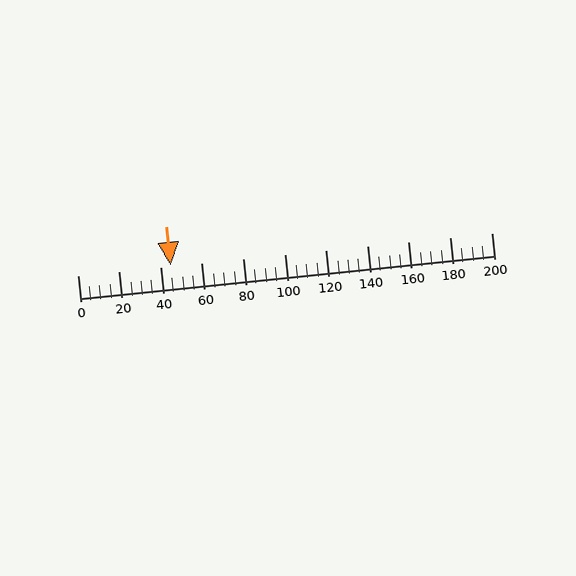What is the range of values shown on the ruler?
The ruler shows values from 0 to 200.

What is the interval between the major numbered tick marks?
The major tick marks are spaced 20 units apart.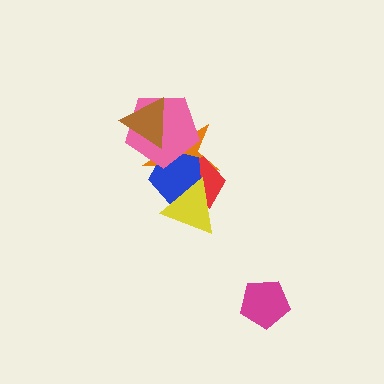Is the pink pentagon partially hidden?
Yes, it is partially covered by another shape.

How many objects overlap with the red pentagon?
3 objects overlap with the red pentagon.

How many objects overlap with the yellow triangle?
3 objects overlap with the yellow triangle.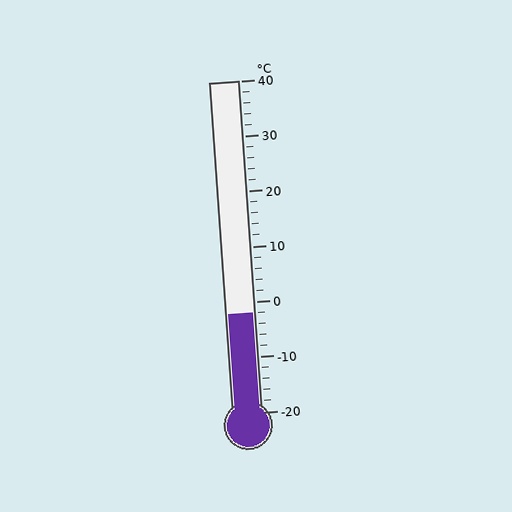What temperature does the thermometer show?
The thermometer shows approximately -2°C.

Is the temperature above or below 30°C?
The temperature is below 30°C.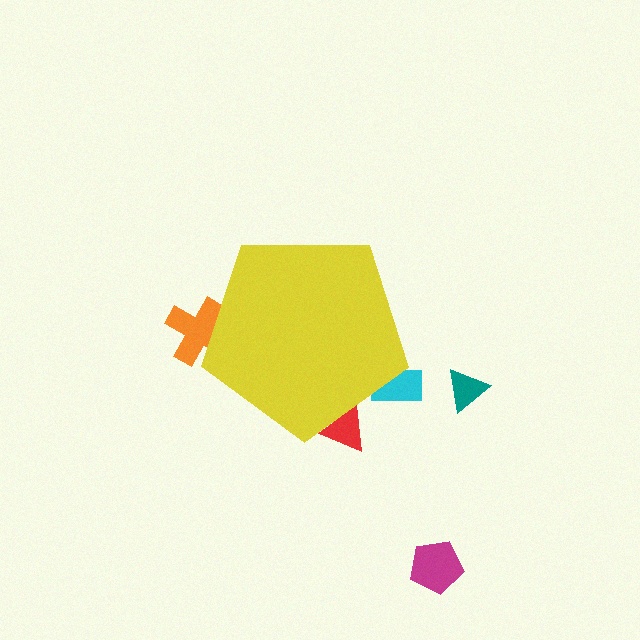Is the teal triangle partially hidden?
No, the teal triangle is fully visible.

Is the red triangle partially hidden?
Yes, the red triangle is partially hidden behind the yellow pentagon.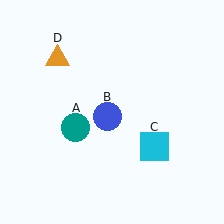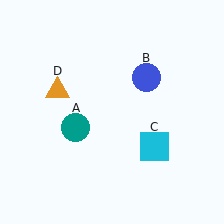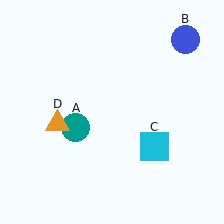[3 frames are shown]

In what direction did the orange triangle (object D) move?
The orange triangle (object D) moved down.